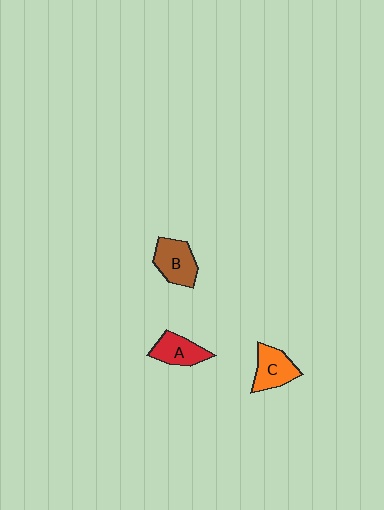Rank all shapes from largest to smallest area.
From largest to smallest: B (brown), C (orange), A (red).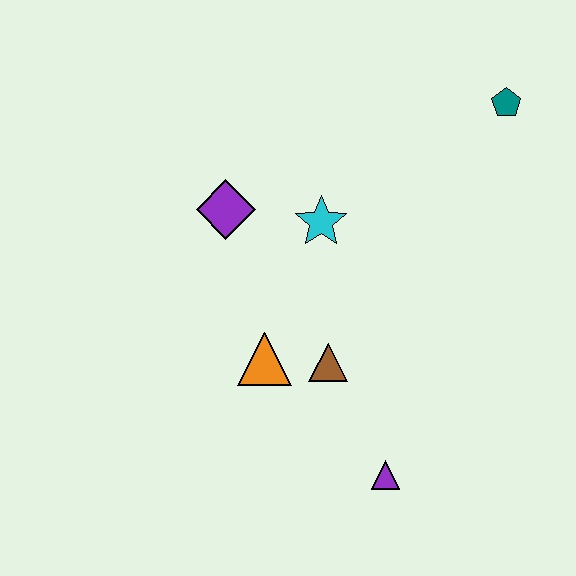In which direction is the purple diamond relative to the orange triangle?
The purple diamond is above the orange triangle.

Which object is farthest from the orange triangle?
The teal pentagon is farthest from the orange triangle.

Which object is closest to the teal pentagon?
The cyan star is closest to the teal pentagon.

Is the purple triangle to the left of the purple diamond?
No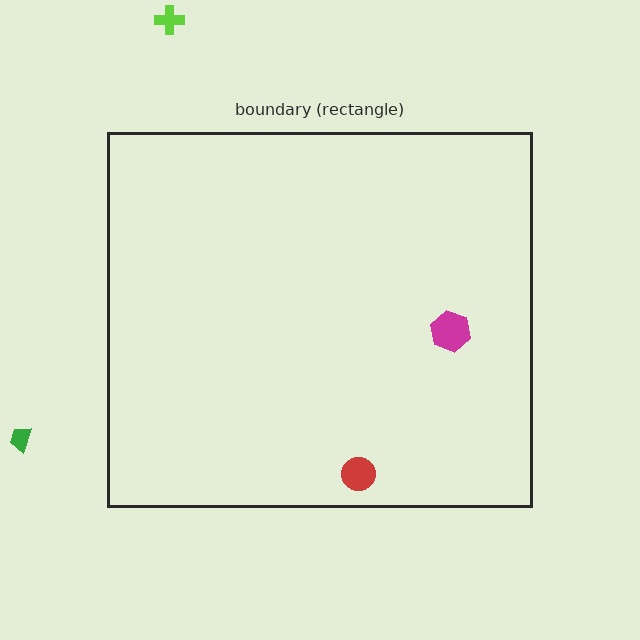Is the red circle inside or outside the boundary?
Inside.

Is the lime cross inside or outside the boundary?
Outside.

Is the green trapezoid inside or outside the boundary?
Outside.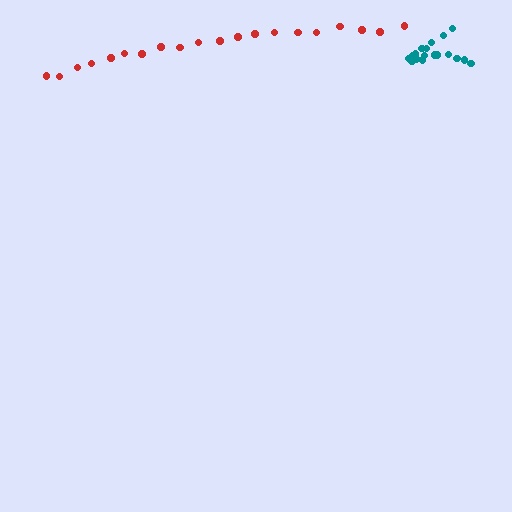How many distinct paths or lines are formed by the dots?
There are 2 distinct paths.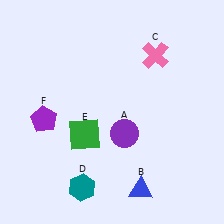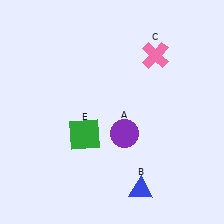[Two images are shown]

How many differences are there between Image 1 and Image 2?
There are 2 differences between the two images.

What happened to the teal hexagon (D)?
The teal hexagon (D) was removed in Image 2. It was in the bottom-left area of Image 1.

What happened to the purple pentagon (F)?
The purple pentagon (F) was removed in Image 2. It was in the bottom-left area of Image 1.